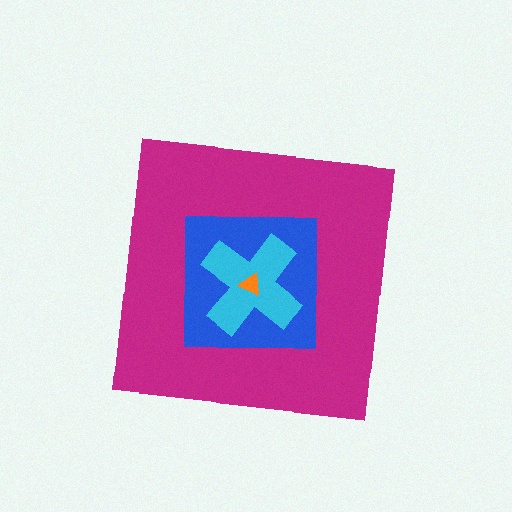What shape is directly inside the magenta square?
The blue square.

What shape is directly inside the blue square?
The cyan cross.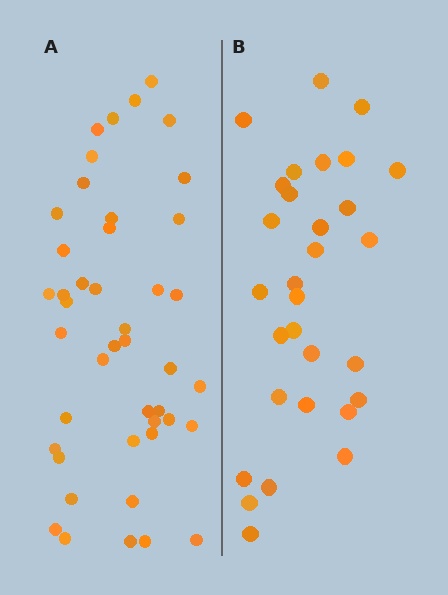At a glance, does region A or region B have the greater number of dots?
Region A (the left region) has more dots.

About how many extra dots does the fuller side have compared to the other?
Region A has approximately 15 more dots than region B.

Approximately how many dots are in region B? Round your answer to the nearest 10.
About 30 dots.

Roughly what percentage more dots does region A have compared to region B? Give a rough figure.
About 45% more.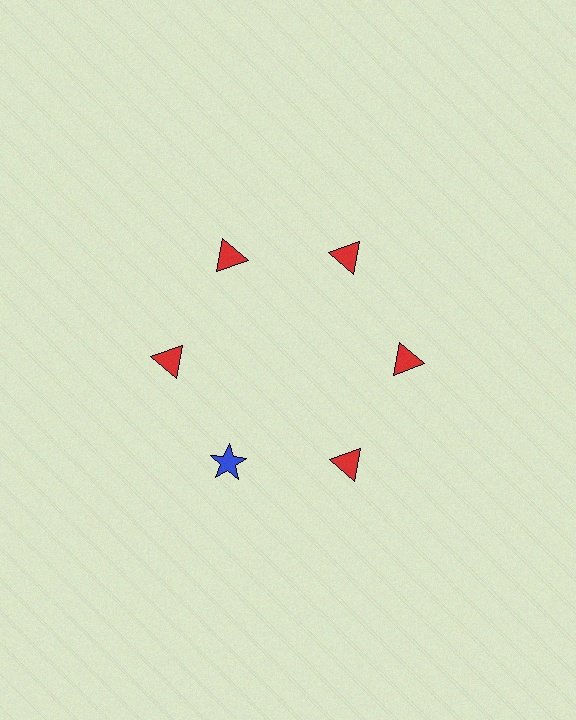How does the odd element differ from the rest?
It differs in both color (blue instead of red) and shape (star instead of triangle).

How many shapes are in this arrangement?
There are 6 shapes arranged in a ring pattern.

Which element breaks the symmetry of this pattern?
The blue star at roughly the 7 o'clock position breaks the symmetry. All other shapes are red triangles.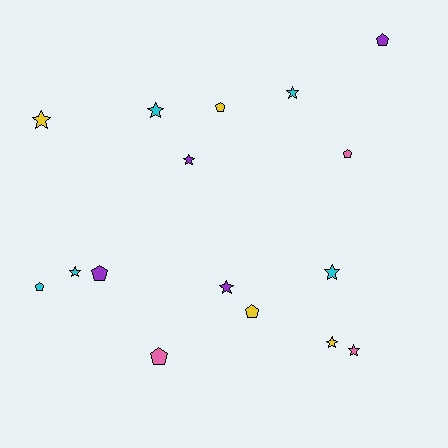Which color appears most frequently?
Cyan, with 5 objects.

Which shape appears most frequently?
Star, with 9 objects.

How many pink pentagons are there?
There are 2 pink pentagons.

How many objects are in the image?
There are 16 objects.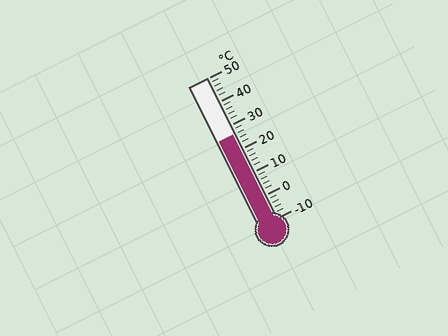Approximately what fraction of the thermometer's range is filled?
The thermometer is filled to approximately 60% of its range.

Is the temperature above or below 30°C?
The temperature is below 30°C.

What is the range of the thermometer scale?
The thermometer scale ranges from -10°C to 50°C.